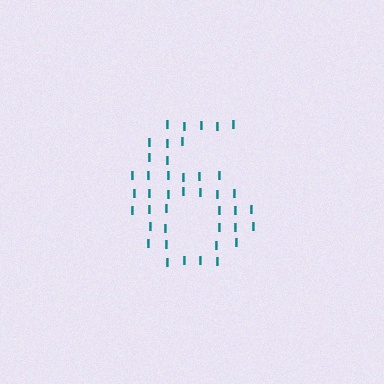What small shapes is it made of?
It is made of small letter I's.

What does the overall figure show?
The overall figure shows the digit 6.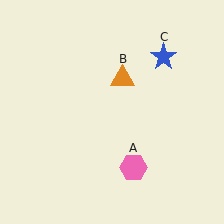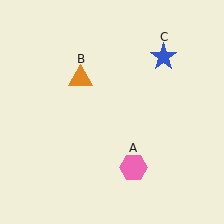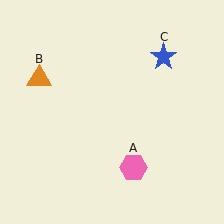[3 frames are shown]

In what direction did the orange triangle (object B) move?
The orange triangle (object B) moved left.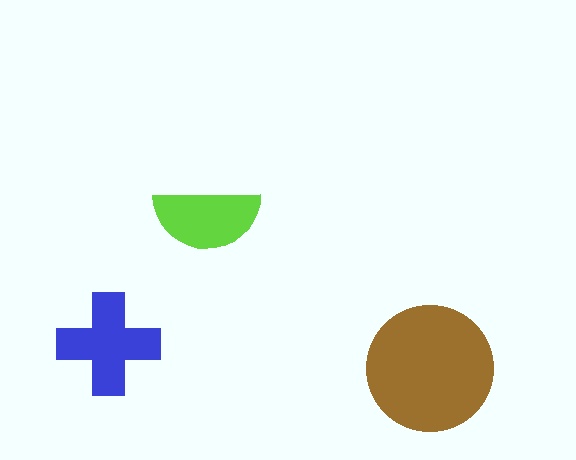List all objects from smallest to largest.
The lime semicircle, the blue cross, the brown circle.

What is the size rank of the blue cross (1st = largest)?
2nd.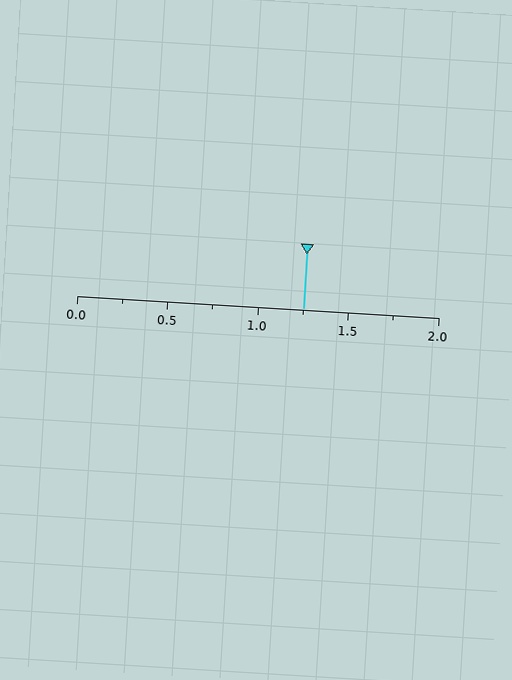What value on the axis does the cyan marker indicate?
The marker indicates approximately 1.25.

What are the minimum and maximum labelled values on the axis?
The axis runs from 0.0 to 2.0.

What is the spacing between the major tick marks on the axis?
The major ticks are spaced 0.5 apart.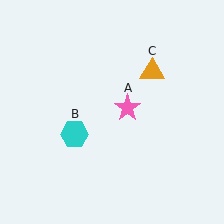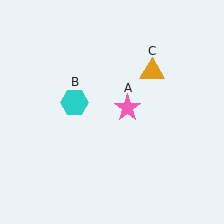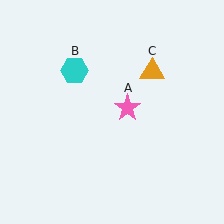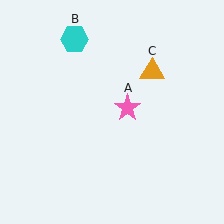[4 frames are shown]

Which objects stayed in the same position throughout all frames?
Pink star (object A) and orange triangle (object C) remained stationary.